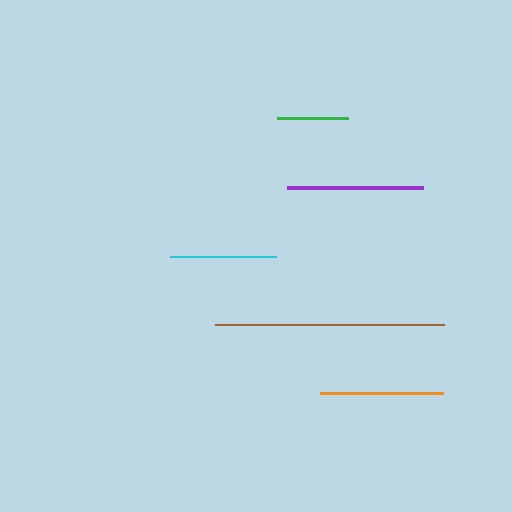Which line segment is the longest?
The brown line is the longest at approximately 229 pixels.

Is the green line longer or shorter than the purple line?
The purple line is longer than the green line.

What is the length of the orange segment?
The orange segment is approximately 123 pixels long.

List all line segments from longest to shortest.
From longest to shortest: brown, purple, orange, cyan, green.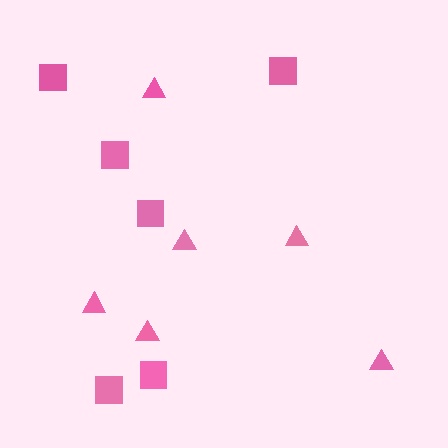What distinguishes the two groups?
There are 2 groups: one group of squares (6) and one group of triangles (6).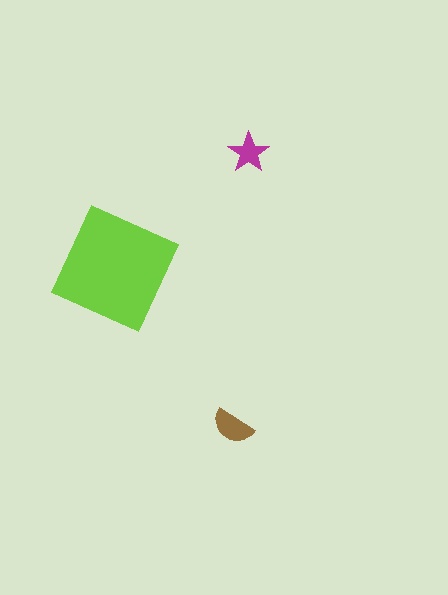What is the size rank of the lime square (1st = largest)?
1st.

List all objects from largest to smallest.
The lime square, the brown semicircle, the magenta star.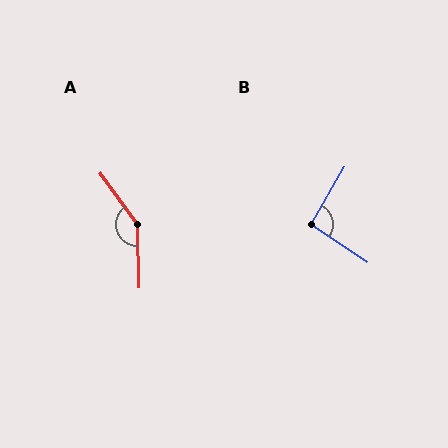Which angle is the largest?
A, at approximately 145 degrees.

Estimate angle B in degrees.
Approximately 94 degrees.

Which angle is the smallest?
B, at approximately 94 degrees.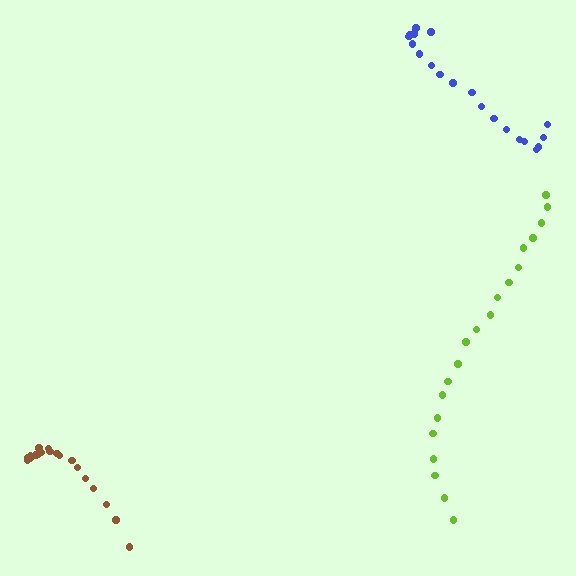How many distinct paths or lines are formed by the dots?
There are 3 distinct paths.